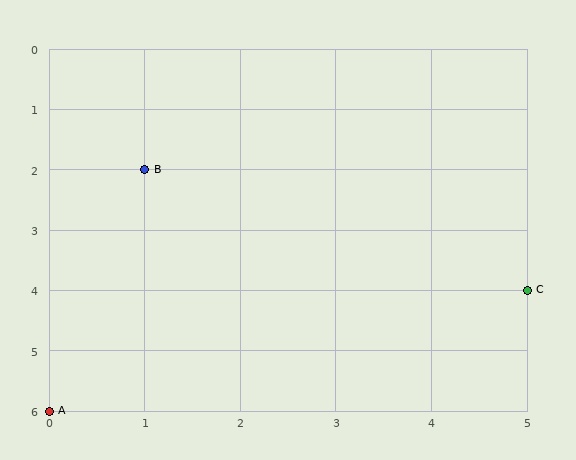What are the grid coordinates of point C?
Point C is at grid coordinates (5, 4).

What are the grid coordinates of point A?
Point A is at grid coordinates (0, 6).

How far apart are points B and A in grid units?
Points B and A are 1 column and 4 rows apart (about 4.1 grid units diagonally).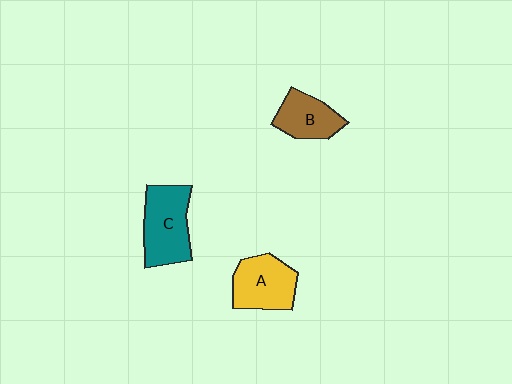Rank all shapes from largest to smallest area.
From largest to smallest: C (teal), A (yellow), B (brown).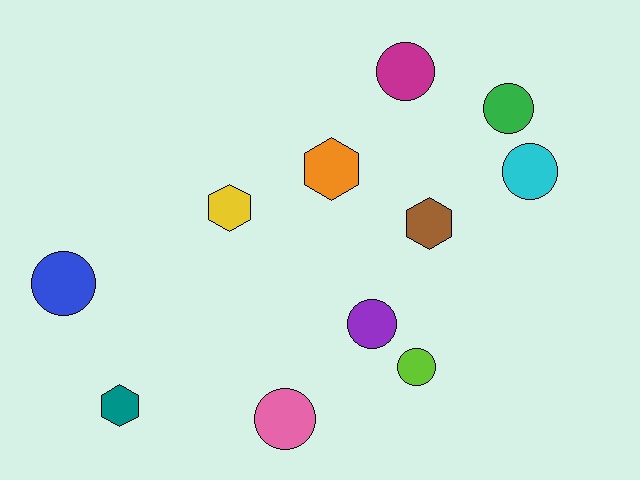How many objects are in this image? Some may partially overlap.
There are 11 objects.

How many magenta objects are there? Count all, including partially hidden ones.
There is 1 magenta object.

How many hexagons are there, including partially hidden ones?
There are 4 hexagons.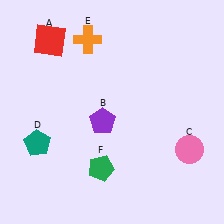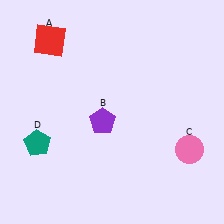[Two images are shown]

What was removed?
The green pentagon (F), the orange cross (E) were removed in Image 2.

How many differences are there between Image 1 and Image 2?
There are 2 differences between the two images.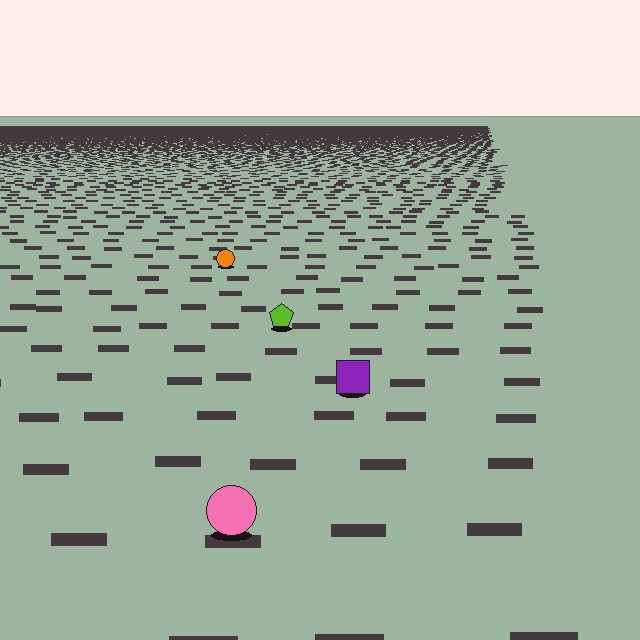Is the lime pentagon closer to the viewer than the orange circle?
Yes. The lime pentagon is closer — you can tell from the texture gradient: the ground texture is coarser near it.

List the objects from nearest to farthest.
From nearest to farthest: the pink circle, the purple square, the lime pentagon, the orange circle.